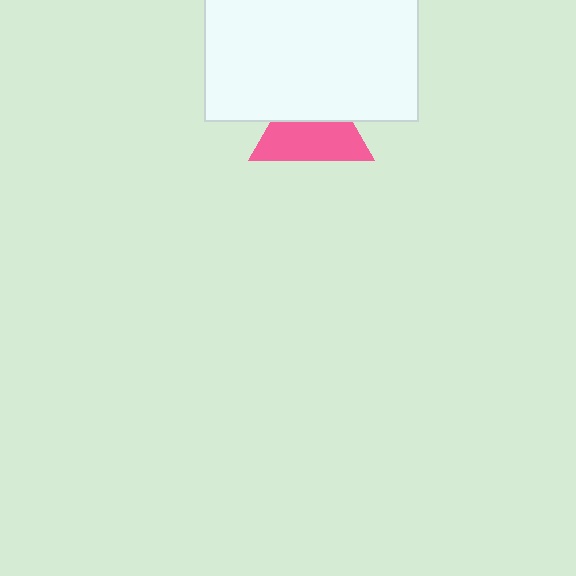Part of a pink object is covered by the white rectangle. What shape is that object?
It is a triangle.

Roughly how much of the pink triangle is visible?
About half of it is visible (roughly 59%).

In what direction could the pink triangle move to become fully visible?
The pink triangle could move down. That would shift it out from behind the white rectangle entirely.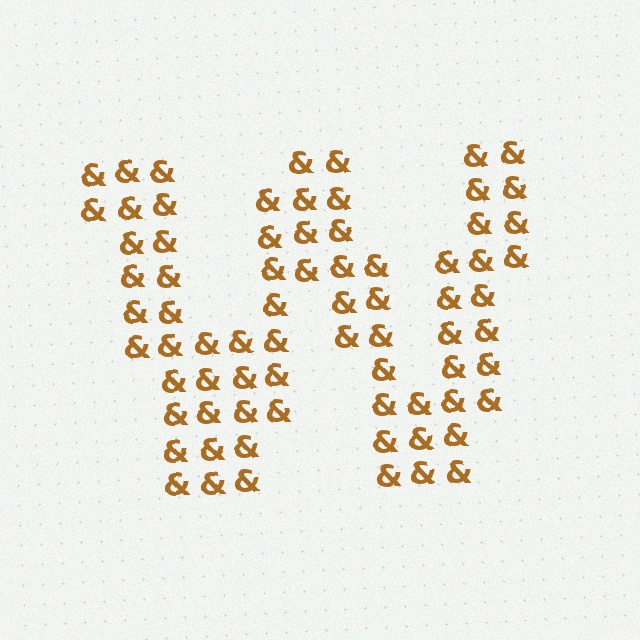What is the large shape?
The large shape is the letter W.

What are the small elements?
The small elements are ampersands.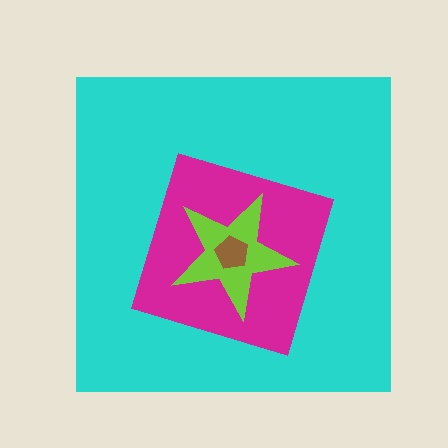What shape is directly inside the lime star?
The brown pentagon.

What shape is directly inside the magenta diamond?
The lime star.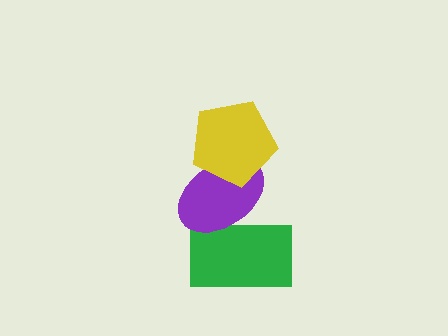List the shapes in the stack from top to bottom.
From top to bottom: the yellow pentagon, the purple ellipse, the green rectangle.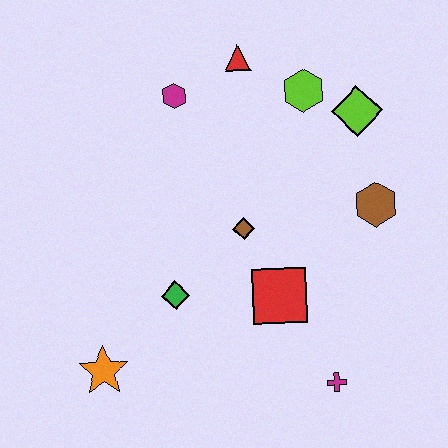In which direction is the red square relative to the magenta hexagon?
The red square is below the magenta hexagon.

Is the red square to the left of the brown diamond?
No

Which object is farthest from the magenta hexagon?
The magenta cross is farthest from the magenta hexagon.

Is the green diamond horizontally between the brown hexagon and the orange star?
Yes